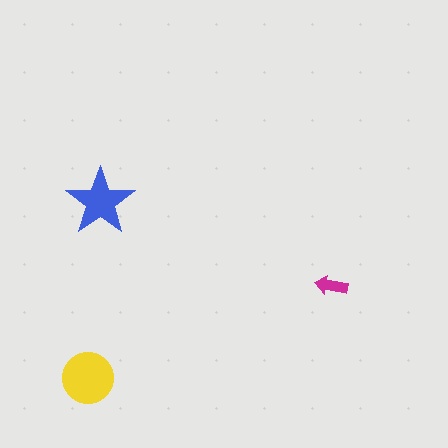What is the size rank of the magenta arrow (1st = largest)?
3rd.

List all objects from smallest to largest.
The magenta arrow, the blue star, the yellow circle.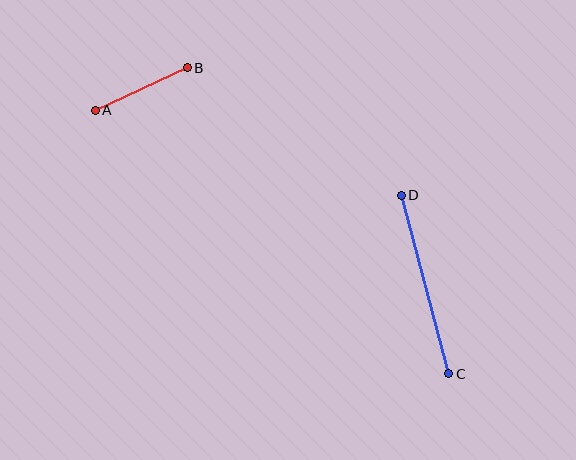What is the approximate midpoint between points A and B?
The midpoint is at approximately (141, 89) pixels.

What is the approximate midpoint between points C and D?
The midpoint is at approximately (425, 284) pixels.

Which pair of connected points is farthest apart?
Points C and D are farthest apart.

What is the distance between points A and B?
The distance is approximately 101 pixels.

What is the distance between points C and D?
The distance is approximately 185 pixels.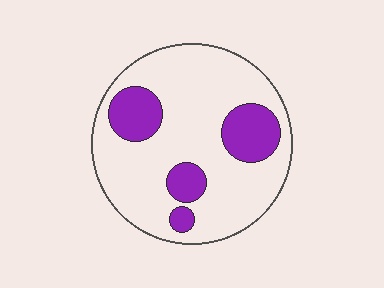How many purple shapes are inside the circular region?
4.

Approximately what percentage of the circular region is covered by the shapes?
Approximately 20%.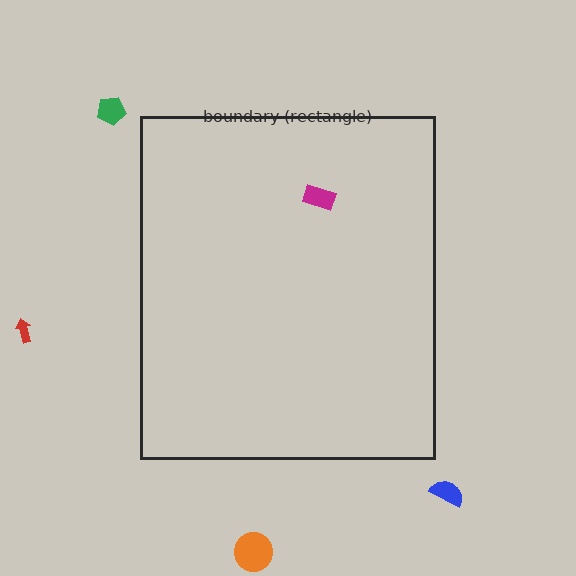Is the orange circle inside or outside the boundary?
Outside.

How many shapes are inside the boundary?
1 inside, 4 outside.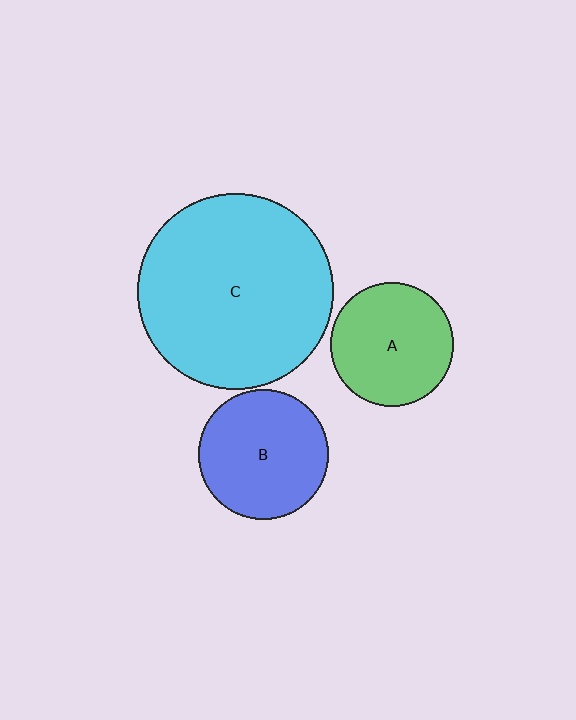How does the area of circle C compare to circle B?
Approximately 2.3 times.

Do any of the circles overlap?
No, none of the circles overlap.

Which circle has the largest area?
Circle C (cyan).